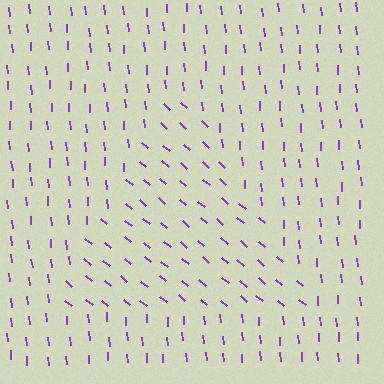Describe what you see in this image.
The image is filled with small purple line segments. A triangle region in the image has lines oriented differently from the surrounding lines, creating a visible texture boundary.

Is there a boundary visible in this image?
Yes, there is a texture boundary formed by a change in line orientation.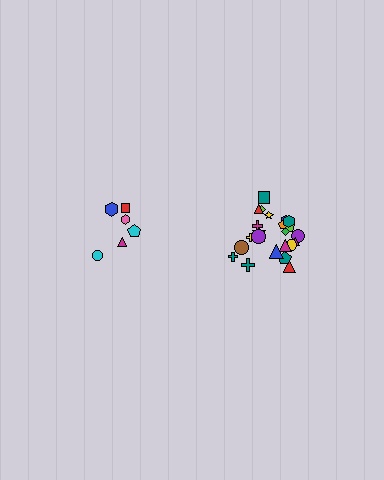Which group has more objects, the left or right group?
The right group.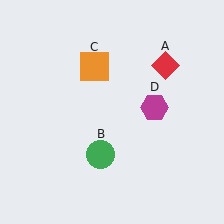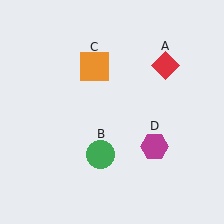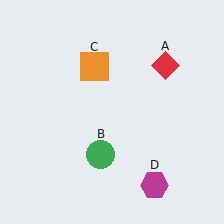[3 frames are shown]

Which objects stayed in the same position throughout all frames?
Red diamond (object A) and green circle (object B) and orange square (object C) remained stationary.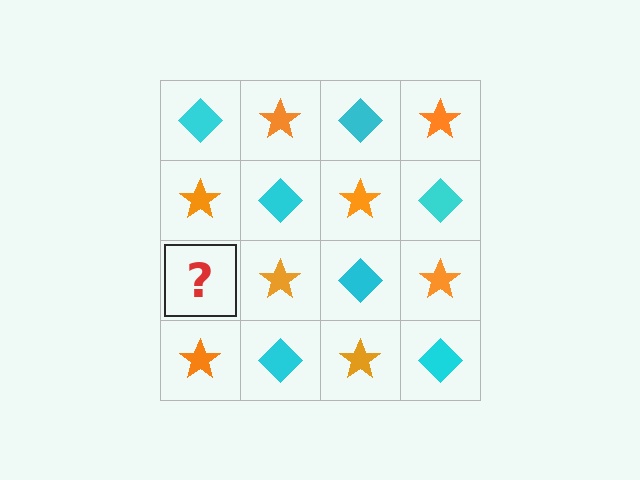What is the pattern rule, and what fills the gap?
The rule is that it alternates cyan diamond and orange star in a checkerboard pattern. The gap should be filled with a cyan diamond.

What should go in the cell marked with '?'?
The missing cell should contain a cyan diamond.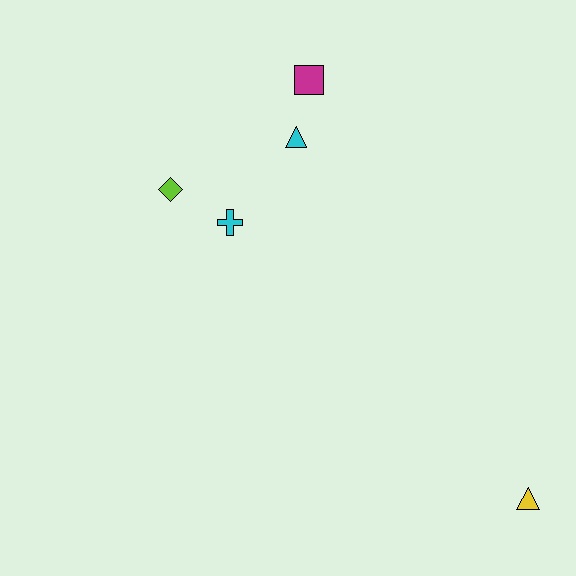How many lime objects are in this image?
There is 1 lime object.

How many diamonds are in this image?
There is 1 diamond.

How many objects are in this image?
There are 5 objects.